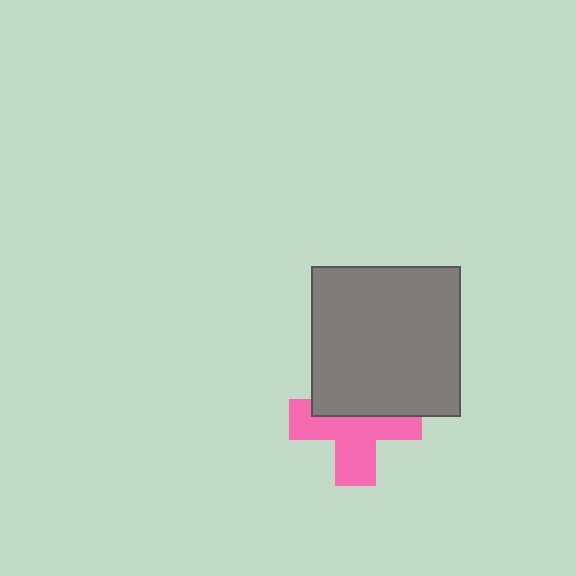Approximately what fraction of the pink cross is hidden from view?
Roughly 43% of the pink cross is hidden behind the gray square.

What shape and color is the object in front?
The object in front is a gray square.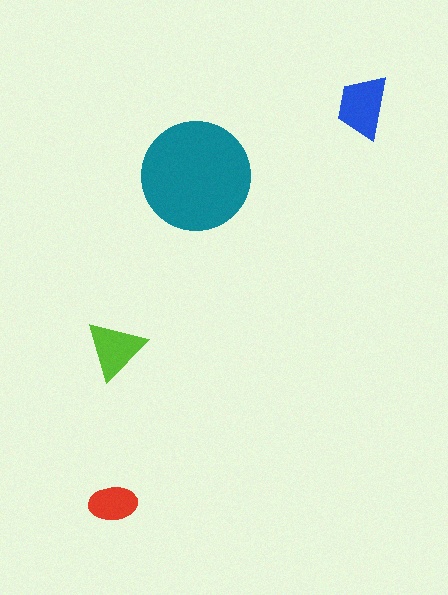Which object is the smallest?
The red ellipse.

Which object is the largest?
The teal circle.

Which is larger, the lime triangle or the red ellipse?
The lime triangle.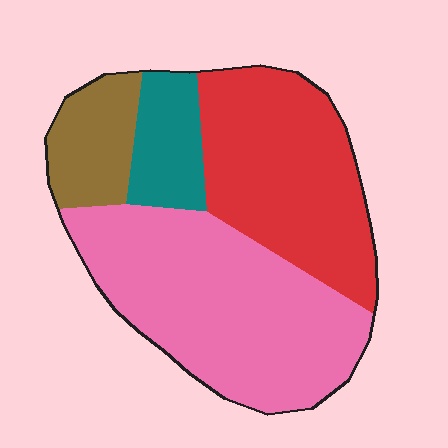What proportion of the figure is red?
Red covers roughly 35% of the figure.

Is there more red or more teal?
Red.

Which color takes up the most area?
Pink, at roughly 45%.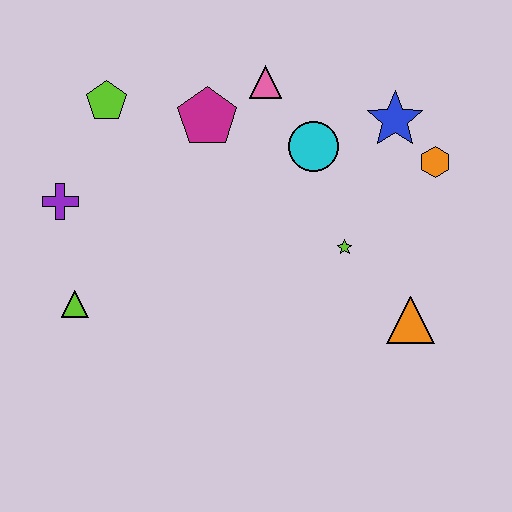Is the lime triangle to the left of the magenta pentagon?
Yes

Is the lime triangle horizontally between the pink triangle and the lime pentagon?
No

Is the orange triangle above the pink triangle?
No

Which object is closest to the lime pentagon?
The magenta pentagon is closest to the lime pentagon.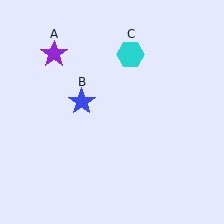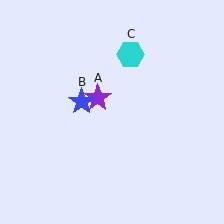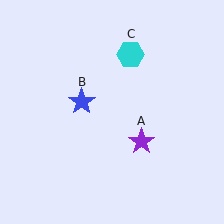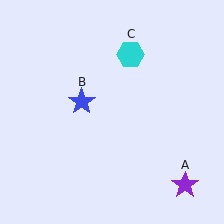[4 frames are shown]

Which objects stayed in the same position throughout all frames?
Blue star (object B) and cyan hexagon (object C) remained stationary.